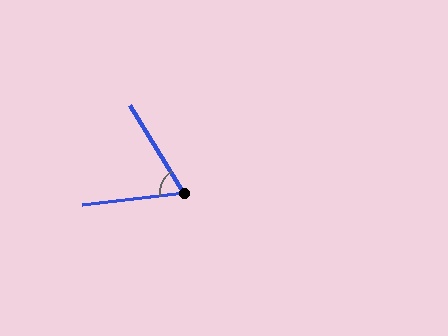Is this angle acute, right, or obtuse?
It is acute.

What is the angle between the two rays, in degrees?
Approximately 65 degrees.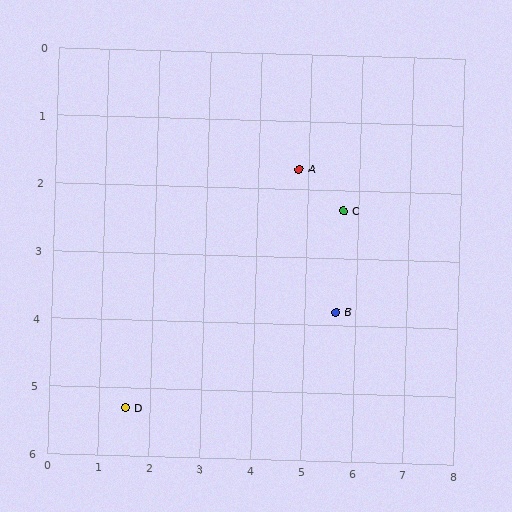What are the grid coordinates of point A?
Point A is at approximately (4.8, 1.7).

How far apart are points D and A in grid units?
Points D and A are about 4.9 grid units apart.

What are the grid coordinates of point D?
Point D is at approximately (1.5, 5.3).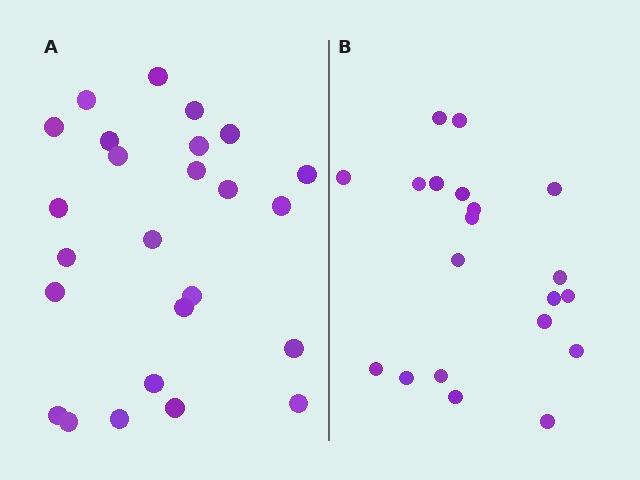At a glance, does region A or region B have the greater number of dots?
Region A (the left region) has more dots.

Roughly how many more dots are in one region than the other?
Region A has about 5 more dots than region B.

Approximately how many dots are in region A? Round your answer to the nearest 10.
About 20 dots. (The exact count is 25, which rounds to 20.)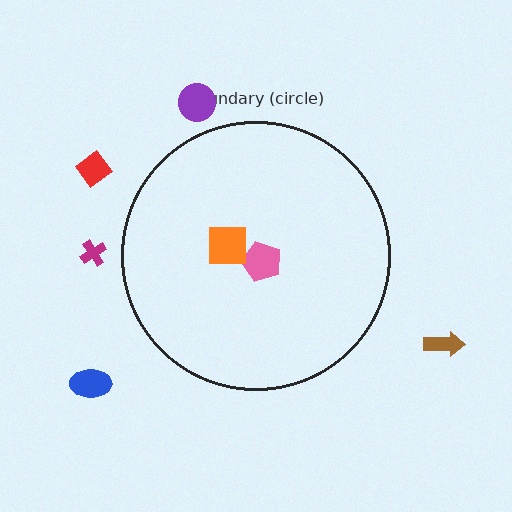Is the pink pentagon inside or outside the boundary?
Inside.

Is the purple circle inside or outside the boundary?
Outside.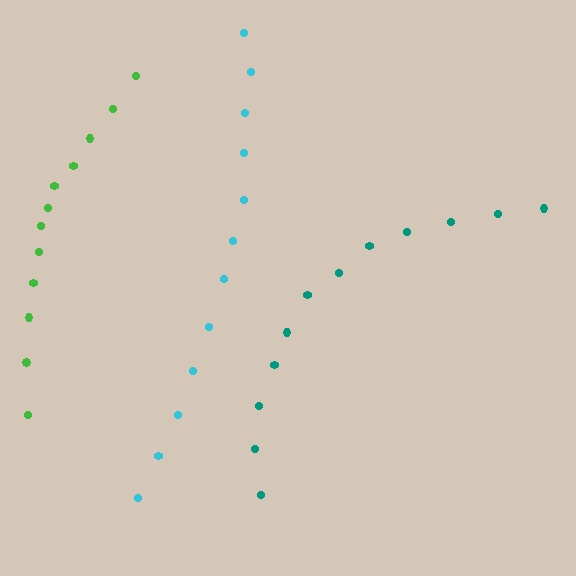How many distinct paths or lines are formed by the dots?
There are 3 distinct paths.